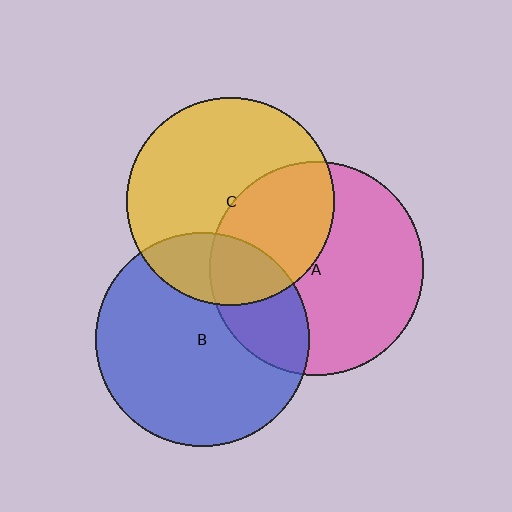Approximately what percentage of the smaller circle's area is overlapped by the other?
Approximately 25%.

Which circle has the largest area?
Circle B (blue).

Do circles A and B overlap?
Yes.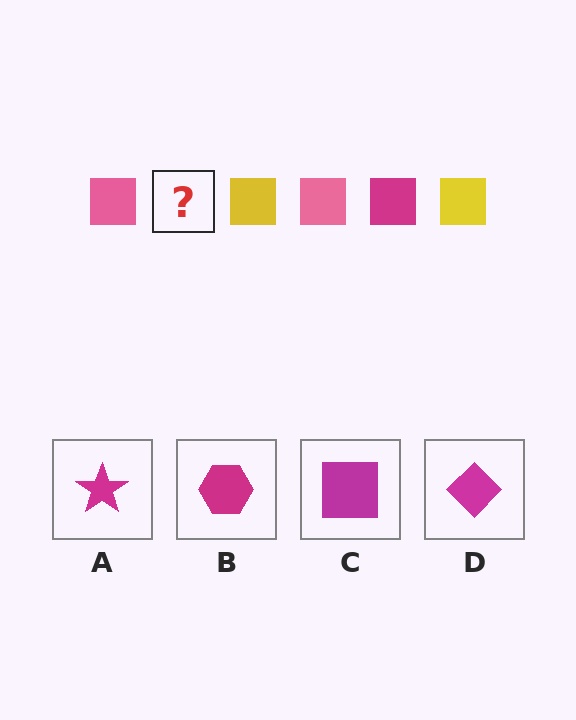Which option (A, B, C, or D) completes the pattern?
C.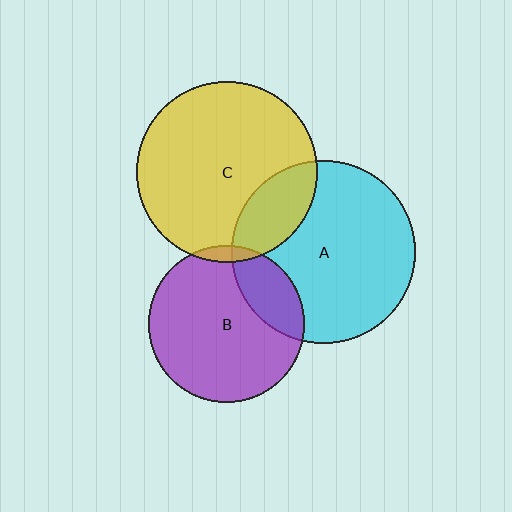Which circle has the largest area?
Circle A (cyan).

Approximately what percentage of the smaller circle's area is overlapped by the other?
Approximately 20%.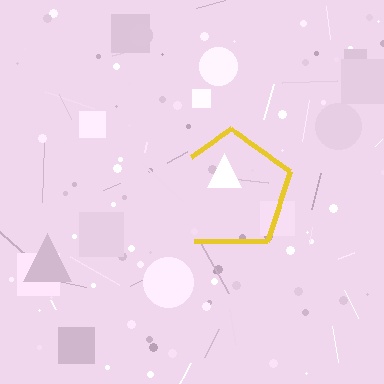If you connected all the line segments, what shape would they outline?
They would outline a pentagon.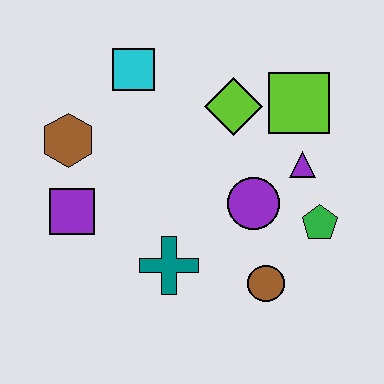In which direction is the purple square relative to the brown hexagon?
The purple square is below the brown hexagon.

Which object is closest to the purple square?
The brown hexagon is closest to the purple square.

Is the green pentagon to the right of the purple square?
Yes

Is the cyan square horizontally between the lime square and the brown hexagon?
Yes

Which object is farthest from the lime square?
The purple square is farthest from the lime square.